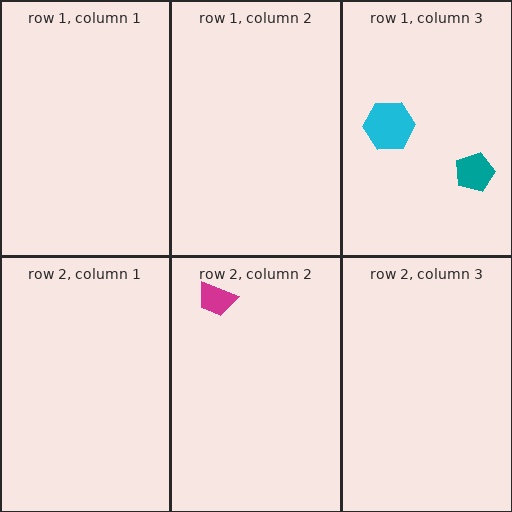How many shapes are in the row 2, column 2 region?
1.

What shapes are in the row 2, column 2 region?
The magenta trapezoid.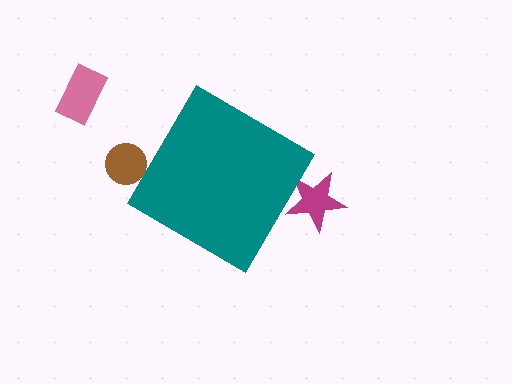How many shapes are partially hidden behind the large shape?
2 shapes are partially hidden.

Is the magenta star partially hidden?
Yes, the magenta star is partially hidden behind the teal diamond.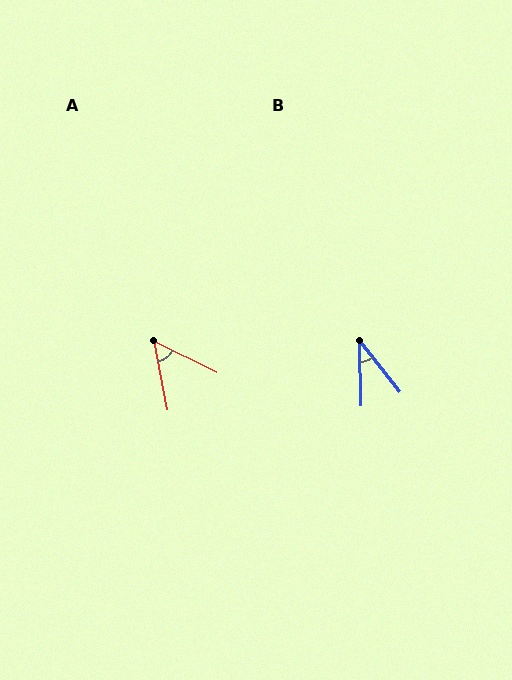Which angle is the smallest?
B, at approximately 37 degrees.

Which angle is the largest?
A, at approximately 52 degrees.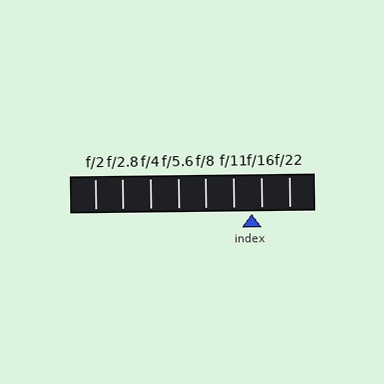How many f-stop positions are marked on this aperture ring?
There are 8 f-stop positions marked.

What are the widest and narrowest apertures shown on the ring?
The widest aperture shown is f/2 and the narrowest is f/22.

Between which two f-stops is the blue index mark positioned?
The index mark is between f/11 and f/16.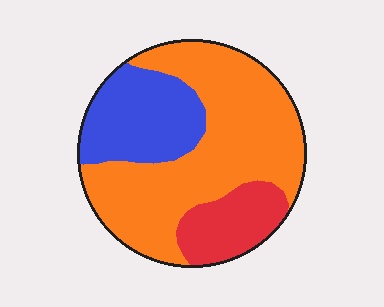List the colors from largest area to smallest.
From largest to smallest: orange, blue, red.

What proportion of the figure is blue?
Blue takes up about one quarter (1/4) of the figure.